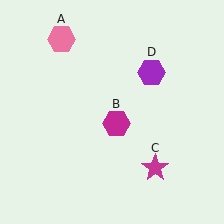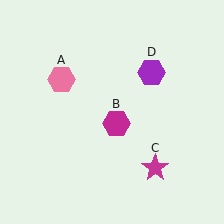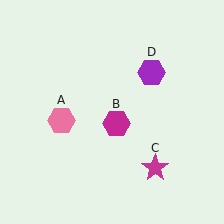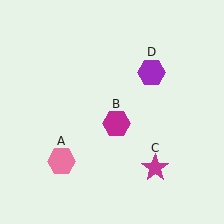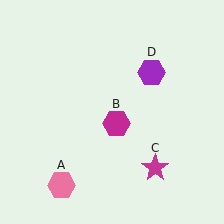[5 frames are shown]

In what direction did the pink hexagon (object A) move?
The pink hexagon (object A) moved down.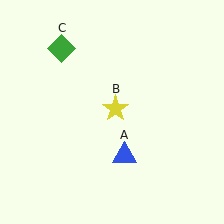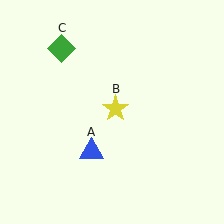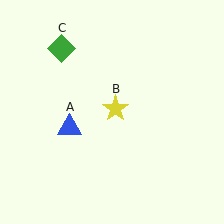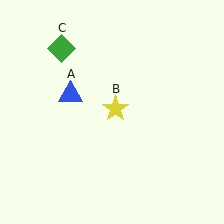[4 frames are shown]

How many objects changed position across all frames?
1 object changed position: blue triangle (object A).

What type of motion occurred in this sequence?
The blue triangle (object A) rotated clockwise around the center of the scene.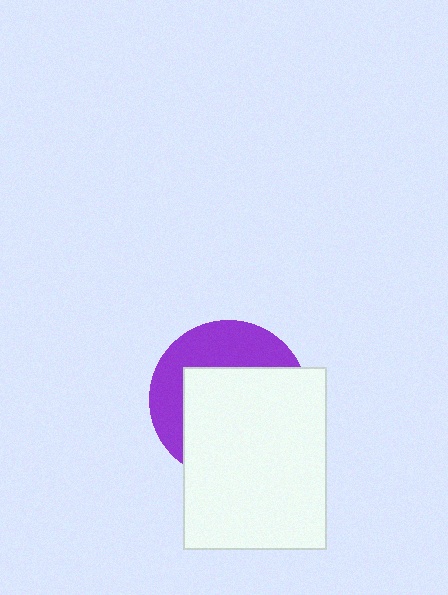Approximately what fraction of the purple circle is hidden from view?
Roughly 62% of the purple circle is hidden behind the white rectangle.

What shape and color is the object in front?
The object in front is a white rectangle.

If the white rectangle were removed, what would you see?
You would see the complete purple circle.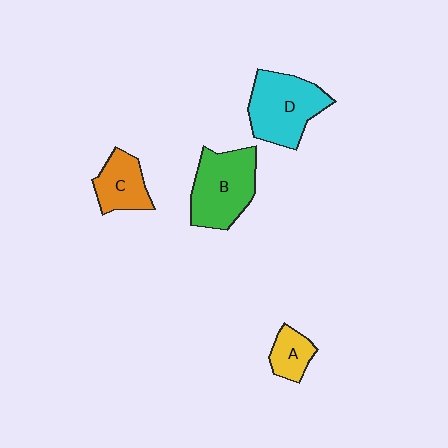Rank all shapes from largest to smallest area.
From largest to smallest: D (cyan), B (green), C (orange), A (yellow).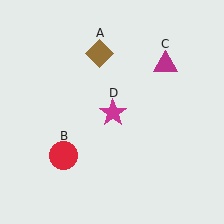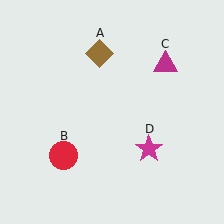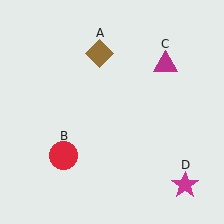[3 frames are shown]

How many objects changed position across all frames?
1 object changed position: magenta star (object D).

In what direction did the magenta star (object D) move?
The magenta star (object D) moved down and to the right.